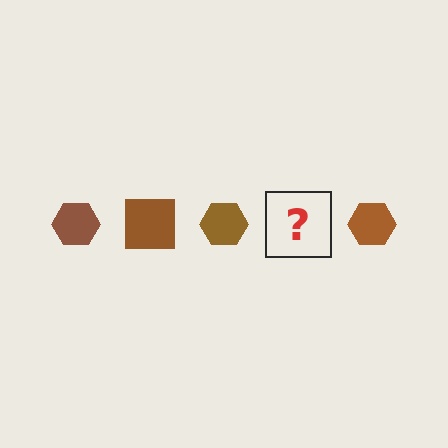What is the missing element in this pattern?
The missing element is a brown square.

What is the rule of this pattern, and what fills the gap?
The rule is that the pattern cycles through hexagon, square shapes in brown. The gap should be filled with a brown square.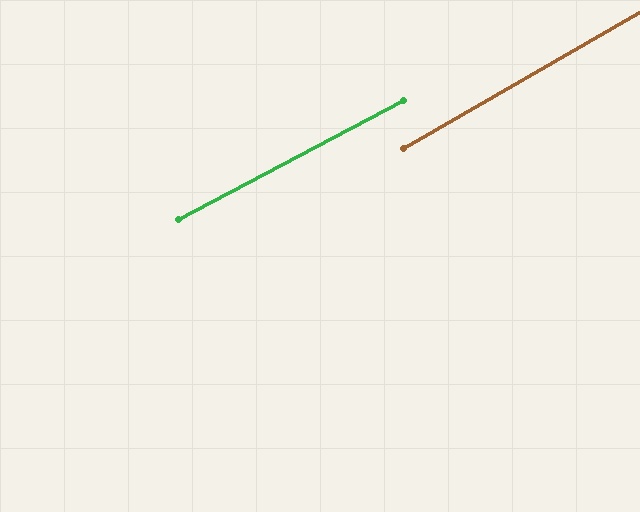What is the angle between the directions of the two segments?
Approximately 2 degrees.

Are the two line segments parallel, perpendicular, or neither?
Parallel — their directions differ by only 1.8°.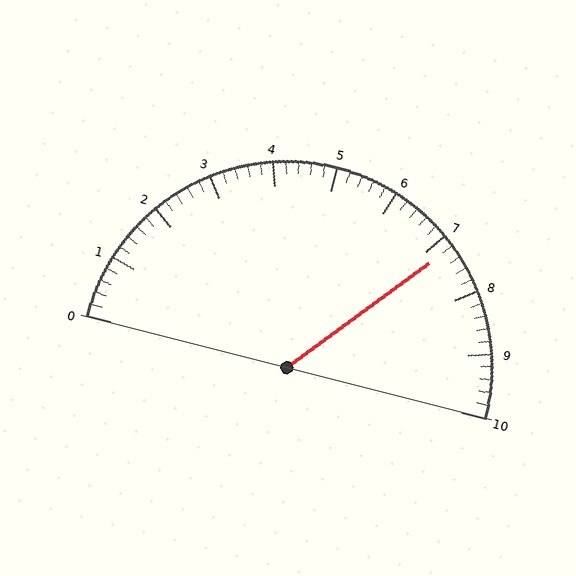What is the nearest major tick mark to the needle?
The nearest major tick mark is 7.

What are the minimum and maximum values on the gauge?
The gauge ranges from 0 to 10.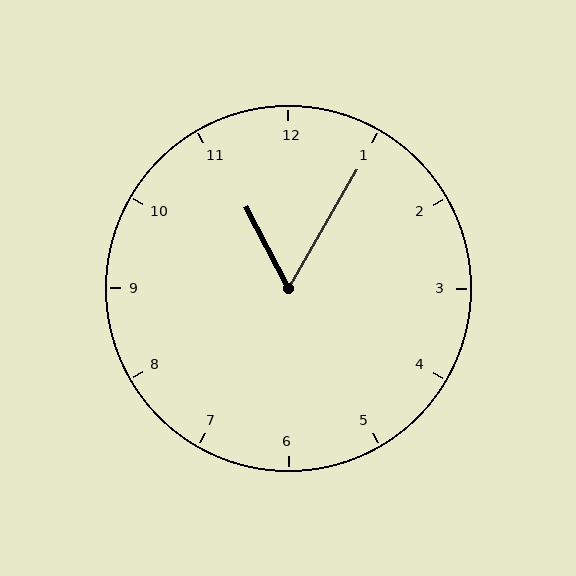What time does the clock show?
11:05.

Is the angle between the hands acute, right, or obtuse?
It is acute.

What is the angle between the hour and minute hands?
Approximately 58 degrees.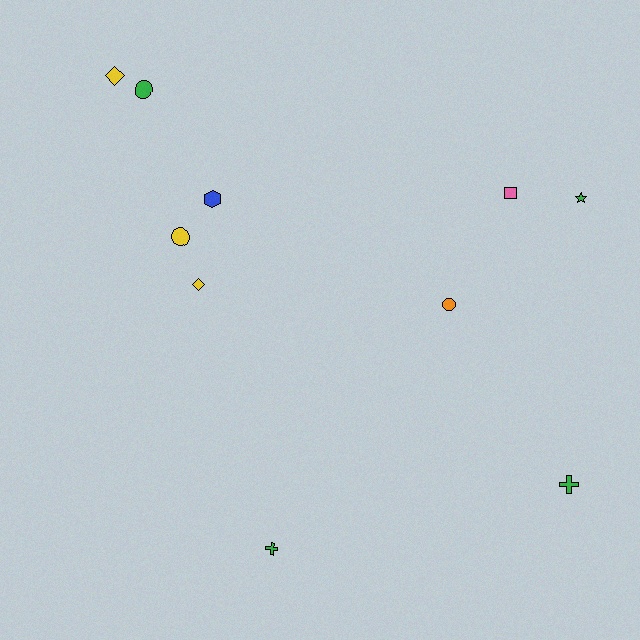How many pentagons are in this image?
There are no pentagons.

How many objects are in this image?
There are 10 objects.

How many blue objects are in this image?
There is 1 blue object.